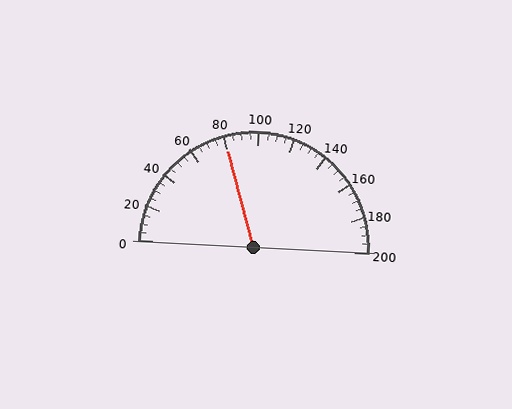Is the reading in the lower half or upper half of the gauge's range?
The reading is in the lower half of the range (0 to 200).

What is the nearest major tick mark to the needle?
The nearest major tick mark is 80.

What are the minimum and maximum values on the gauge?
The gauge ranges from 0 to 200.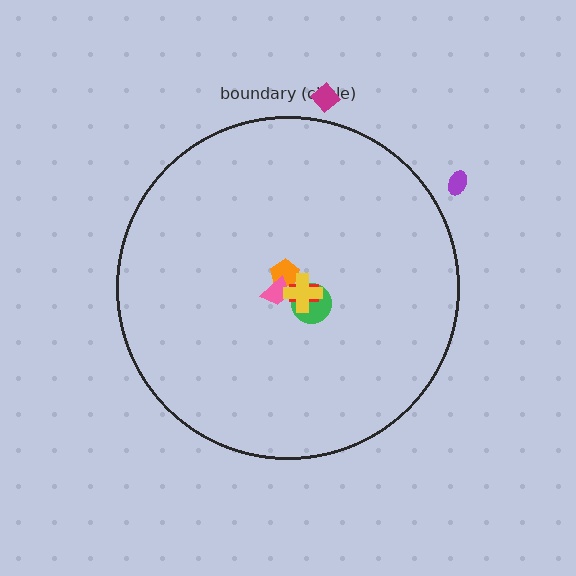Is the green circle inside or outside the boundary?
Inside.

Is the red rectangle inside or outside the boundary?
Inside.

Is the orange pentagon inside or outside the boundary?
Inside.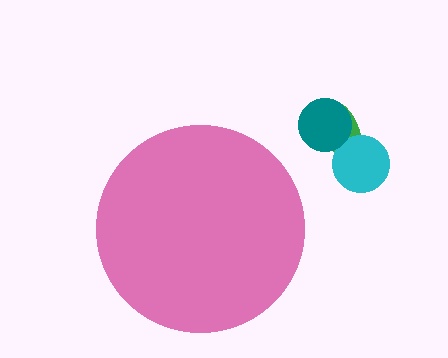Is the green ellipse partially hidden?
No, the green ellipse is fully visible.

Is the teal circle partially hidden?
No, the teal circle is fully visible.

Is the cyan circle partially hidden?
No, the cyan circle is fully visible.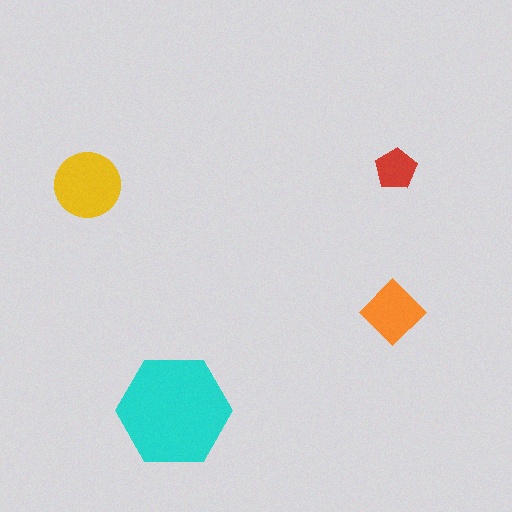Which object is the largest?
The cyan hexagon.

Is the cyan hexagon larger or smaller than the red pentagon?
Larger.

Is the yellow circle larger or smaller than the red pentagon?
Larger.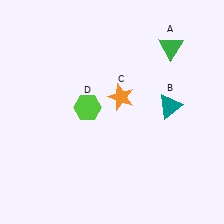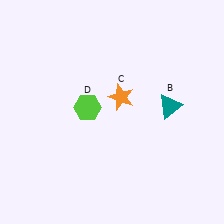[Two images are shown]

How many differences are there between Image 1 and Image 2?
There is 1 difference between the two images.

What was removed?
The green triangle (A) was removed in Image 2.